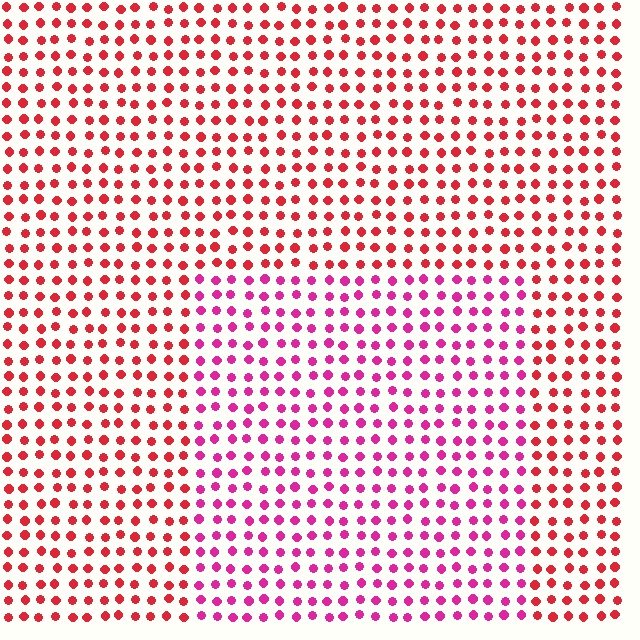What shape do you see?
I see a rectangle.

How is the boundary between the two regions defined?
The boundary is defined purely by a slight shift in hue (about 34 degrees). Spacing, size, and orientation are identical on both sides.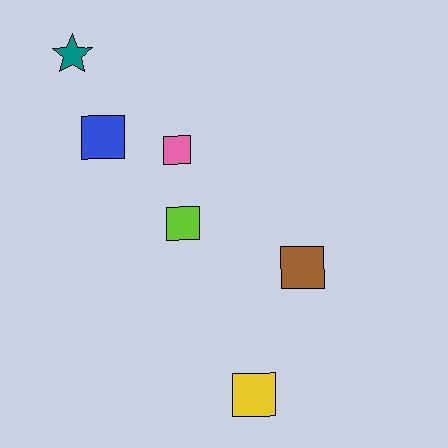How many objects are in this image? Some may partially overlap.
There are 6 objects.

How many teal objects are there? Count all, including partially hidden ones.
There is 1 teal object.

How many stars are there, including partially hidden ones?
There is 1 star.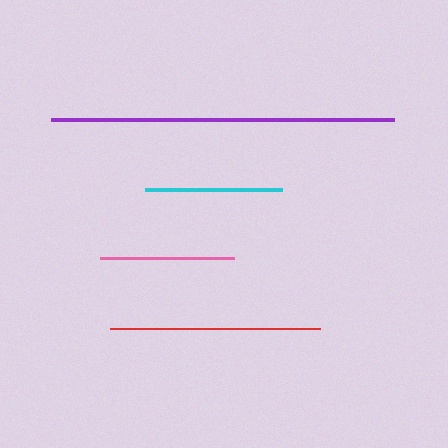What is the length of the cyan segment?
The cyan segment is approximately 136 pixels long.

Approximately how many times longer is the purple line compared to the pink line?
The purple line is approximately 2.6 times the length of the pink line.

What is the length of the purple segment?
The purple segment is approximately 343 pixels long.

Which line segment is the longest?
The purple line is the longest at approximately 343 pixels.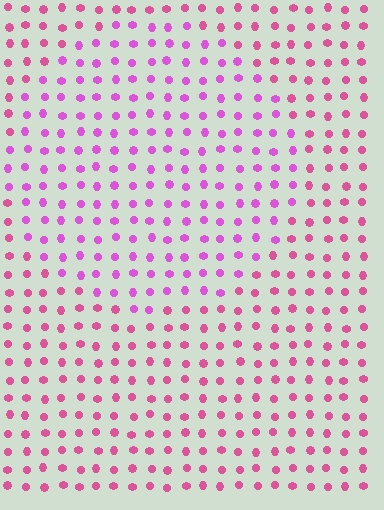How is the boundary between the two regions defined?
The boundary is defined purely by a slight shift in hue (about 27 degrees). Spacing, size, and orientation are identical on both sides.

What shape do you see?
I see a circle.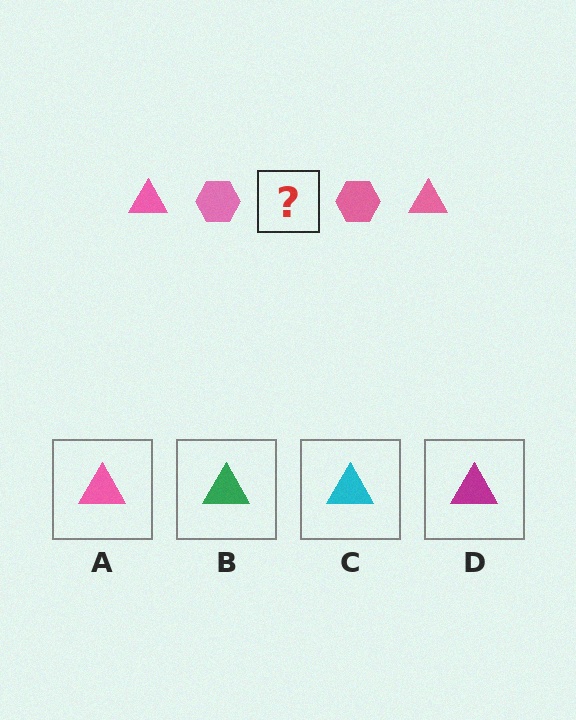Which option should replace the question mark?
Option A.